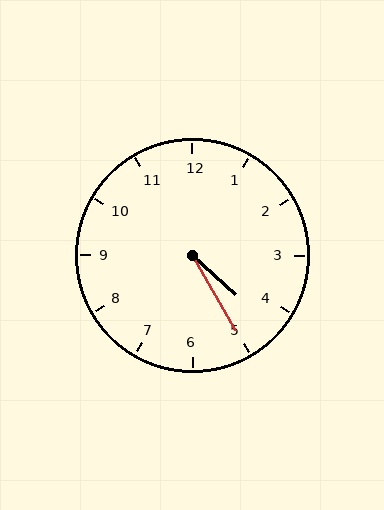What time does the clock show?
4:25.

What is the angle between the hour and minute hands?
Approximately 18 degrees.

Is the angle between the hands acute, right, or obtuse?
It is acute.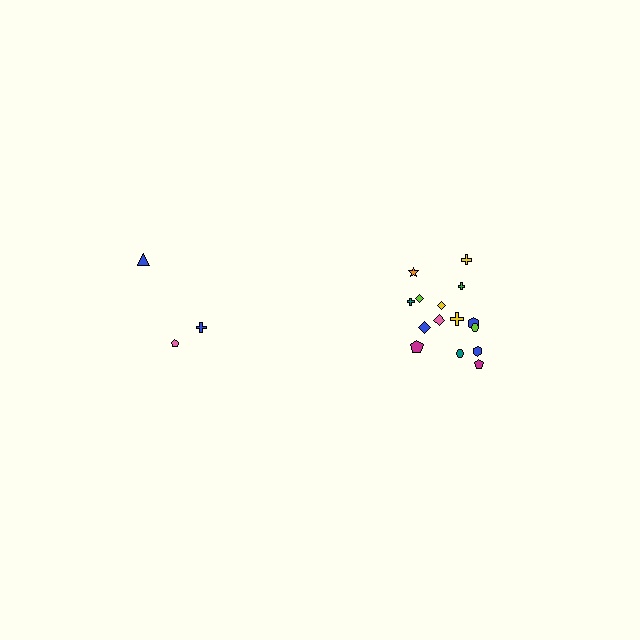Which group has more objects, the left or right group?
The right group.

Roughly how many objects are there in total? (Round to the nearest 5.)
Roughly 20 objects in total.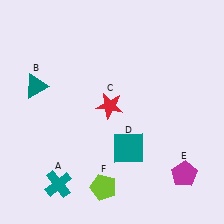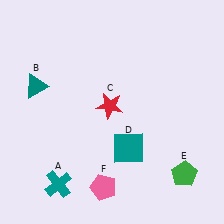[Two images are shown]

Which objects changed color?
E changed from magenta to green. F changed from lime to pink.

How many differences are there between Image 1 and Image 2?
There are 2 differences between the two images.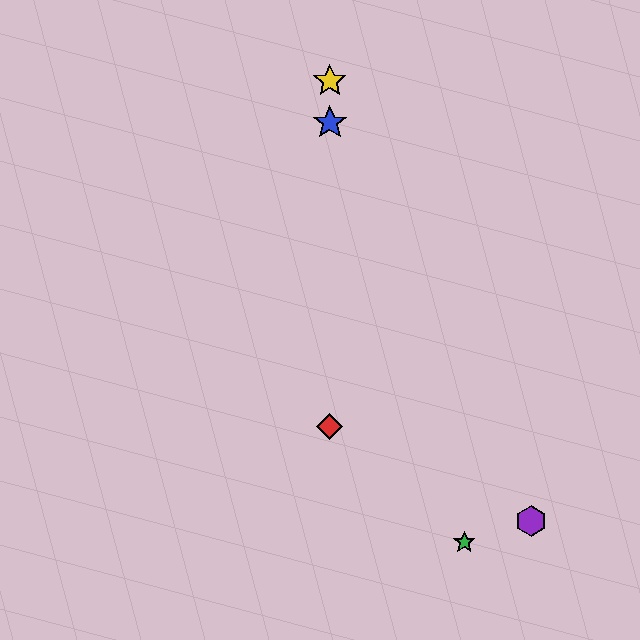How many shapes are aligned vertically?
3 shapes (the red diamond, the blue star, the yellow star) are aligned vertically.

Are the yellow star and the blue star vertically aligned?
Yes, both are at x≈330.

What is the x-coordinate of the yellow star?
The yellow star is at x≈330.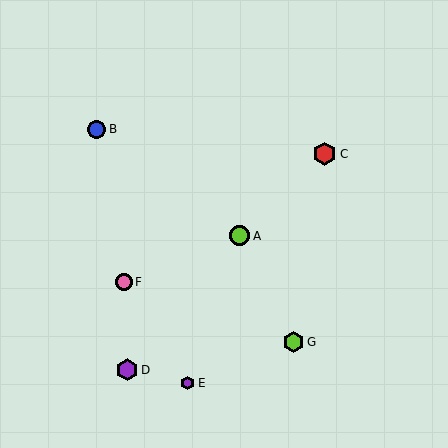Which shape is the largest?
The red hexagon (labeled C) is the largest.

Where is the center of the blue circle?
The center of the blue circle is at (97, 129).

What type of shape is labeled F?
Shape F is a pink circle.